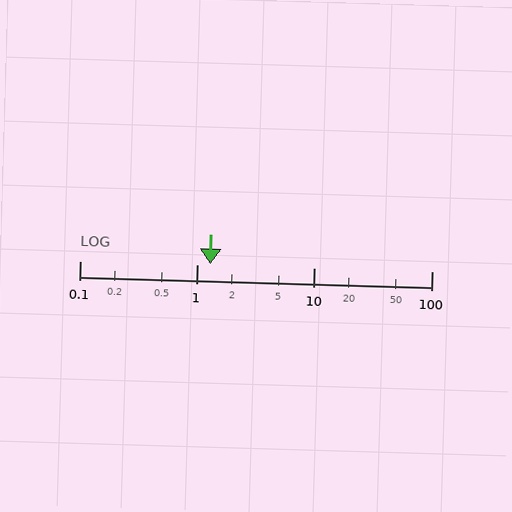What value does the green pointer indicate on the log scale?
The pointer indicates approximately 1.3.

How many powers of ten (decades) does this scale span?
The scale spans 3 decades, from 0.1 to 100.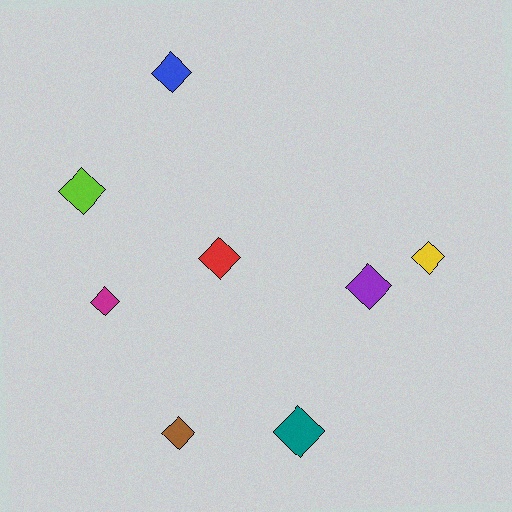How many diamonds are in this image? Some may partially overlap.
There are 8 diamonds.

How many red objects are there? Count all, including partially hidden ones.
There is 1 red object.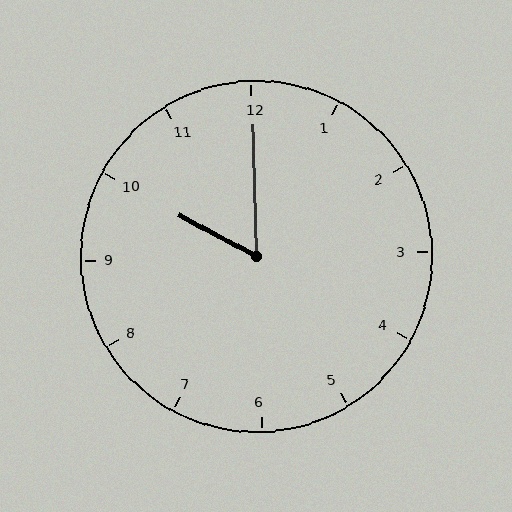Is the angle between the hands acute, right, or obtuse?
It is acute.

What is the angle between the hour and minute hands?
Approximately 60 degrees.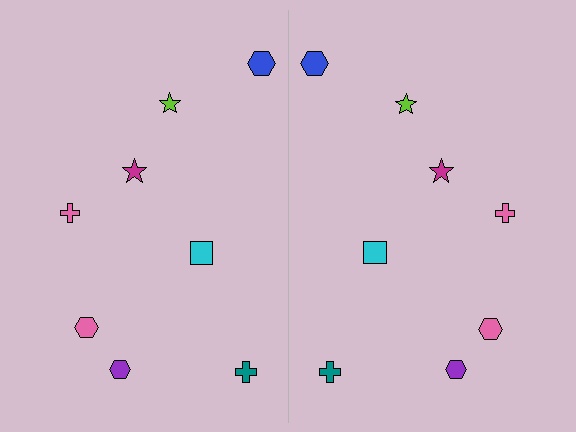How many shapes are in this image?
There are 16 shapes in this image.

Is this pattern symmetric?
Yes, this pattern has bilateral (reflection) symmetry.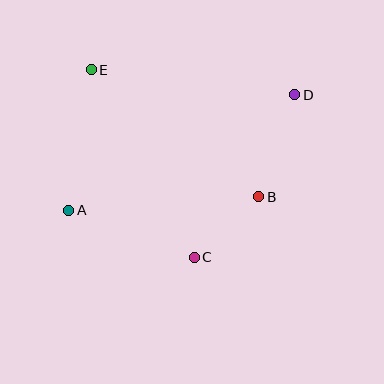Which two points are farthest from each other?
Points A and D are farthest from each other.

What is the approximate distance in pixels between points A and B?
The distance between A and B is approximately 191 pixels.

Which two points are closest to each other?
Points B and C are closest to each other.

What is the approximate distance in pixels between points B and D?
The distance between B and D is approximately 108 pixels.